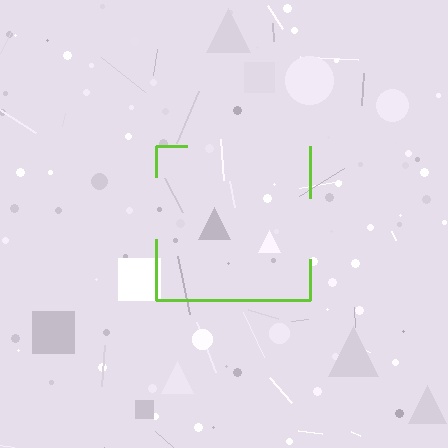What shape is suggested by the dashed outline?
The dashed outline suggests a square.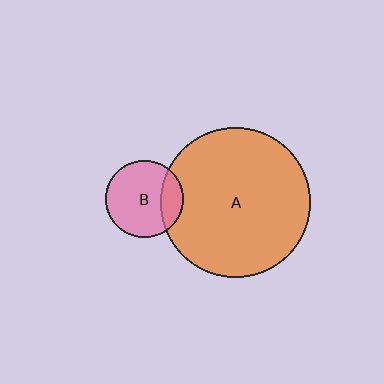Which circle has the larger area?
Circle A (orange).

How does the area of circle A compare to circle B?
Approximately 3.8 times.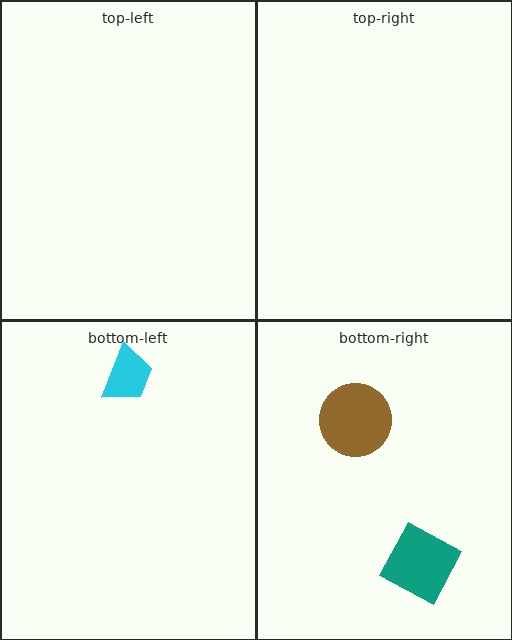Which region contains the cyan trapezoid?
The bottom-left region.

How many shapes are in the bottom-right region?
2.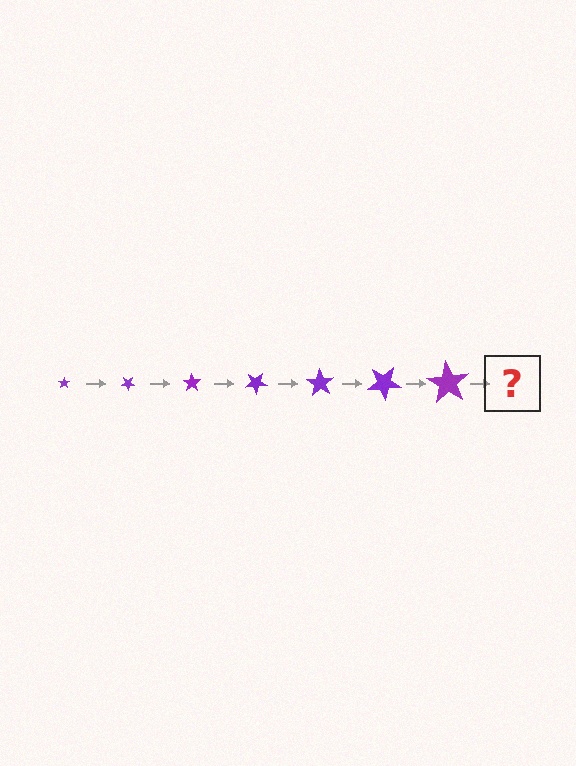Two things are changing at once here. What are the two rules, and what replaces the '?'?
The two rules are that the star grows larger each step and it rotates 35 degrees each step. The '?' should be a star, larger than the previous one and rotated 245 degrees from the start.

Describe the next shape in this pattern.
It should be a star, larger than the previous one and rotated 245 degrees from the start.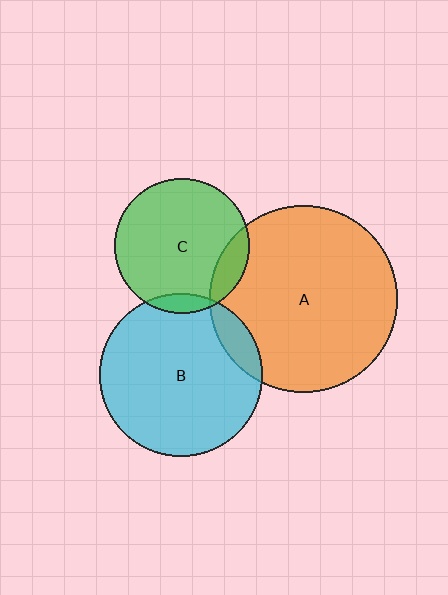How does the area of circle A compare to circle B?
Approximately 1.3 times.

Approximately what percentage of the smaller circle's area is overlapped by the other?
Approximately 5%.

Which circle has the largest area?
Circle A (orange).